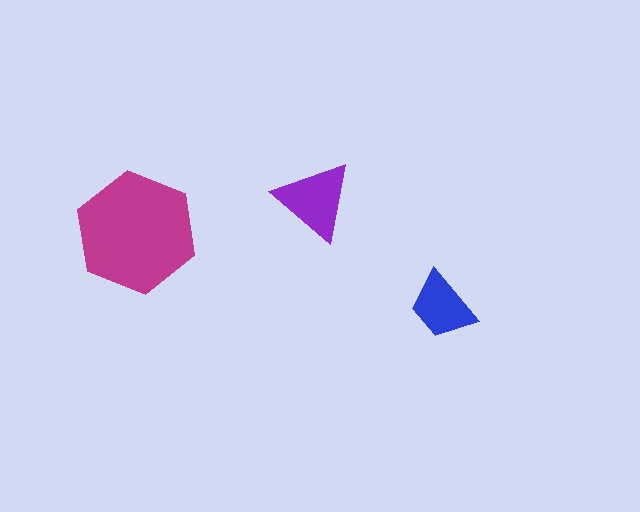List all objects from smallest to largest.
The blue trapezoid, the purple triangle, the magenta hexagon.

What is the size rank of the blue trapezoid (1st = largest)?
3rd.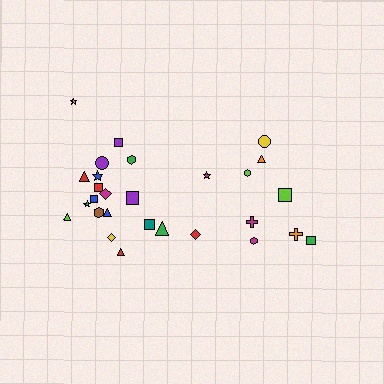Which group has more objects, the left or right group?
The left group.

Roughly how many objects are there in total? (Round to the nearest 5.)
Roughly 30 objects in total.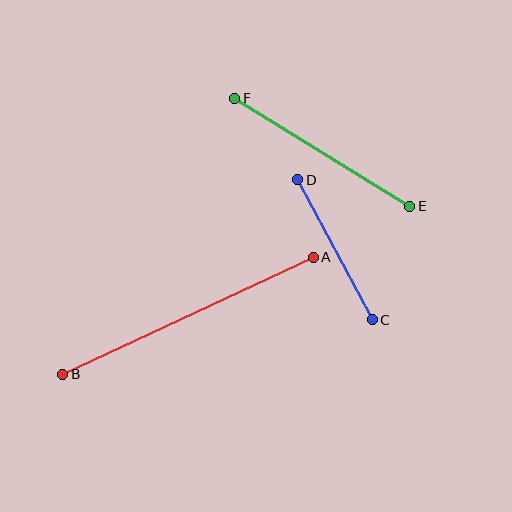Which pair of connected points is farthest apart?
Points A and B are farthest apart.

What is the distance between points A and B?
The distance is approximately 276 pixels.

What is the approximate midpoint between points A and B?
The midpoint is at approximately (188, 316) pixels.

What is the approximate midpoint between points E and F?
The midpoint is at approximately (322, 152) pixels.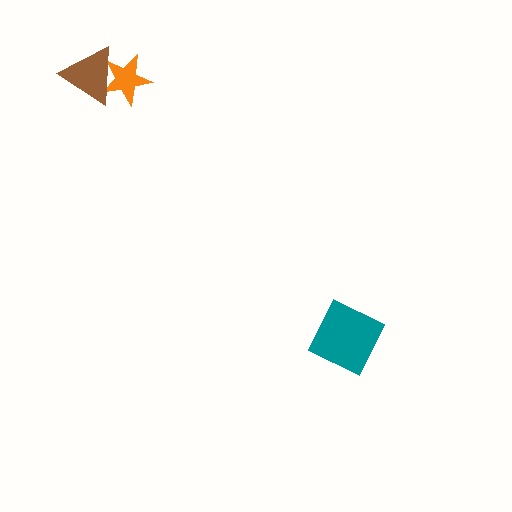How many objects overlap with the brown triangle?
1 object overlaps with the brown triangle.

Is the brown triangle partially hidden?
No, no other shape covers it.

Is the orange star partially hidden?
Yes, it is partially covered by another shape.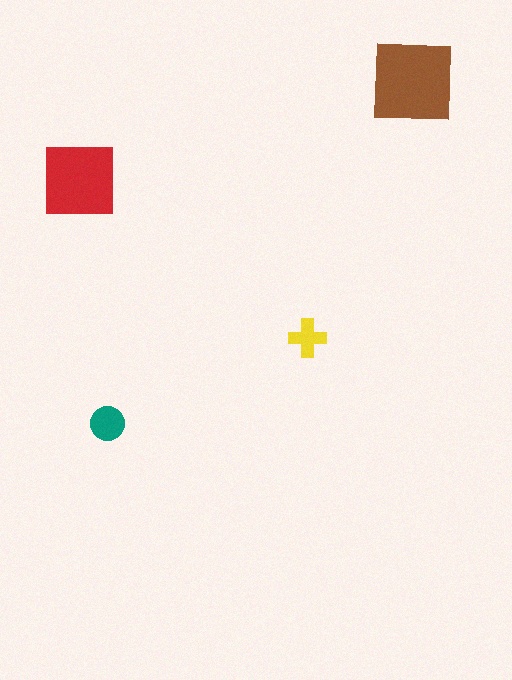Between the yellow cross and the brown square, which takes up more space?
The brown square.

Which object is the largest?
The brown square.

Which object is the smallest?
The yellow cross.